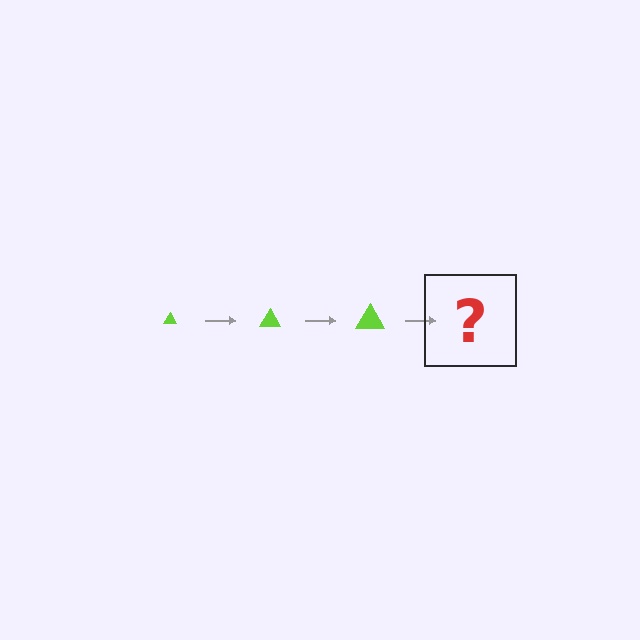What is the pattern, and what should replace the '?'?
The pattern is that the triangle gets progressively larger each step. The '?' should be a lime triangle, larger than the previous one.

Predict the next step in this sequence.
The next step is a lime triangle, larger than the previous one.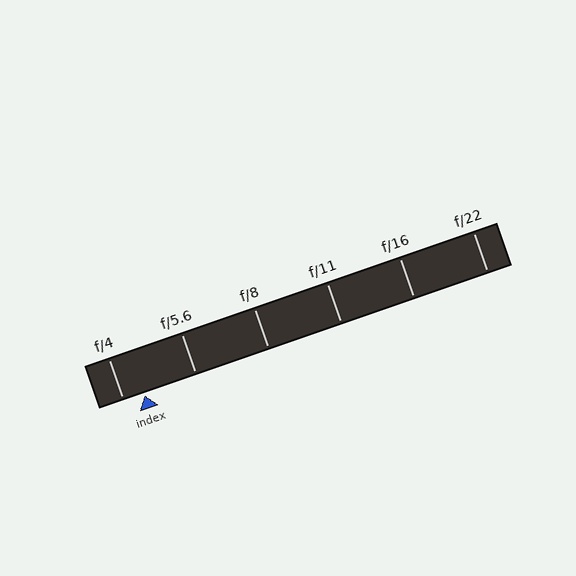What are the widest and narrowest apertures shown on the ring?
The widest aperture shown is f/4 and the narrowest is f/22.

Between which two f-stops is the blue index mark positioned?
The index mark is between f/4 and f/5.6.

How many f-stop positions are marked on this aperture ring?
There are 6 f-stop positions marked.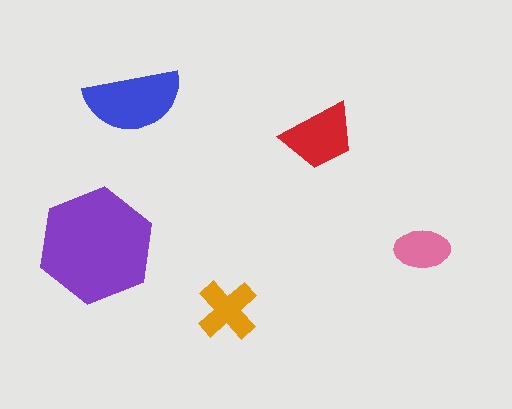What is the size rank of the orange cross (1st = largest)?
4th.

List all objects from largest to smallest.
The purple hexagon, the blue semicircle, the red trapezoid, the orange cross, the pink ellipse.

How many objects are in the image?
There are 5 objects in the image.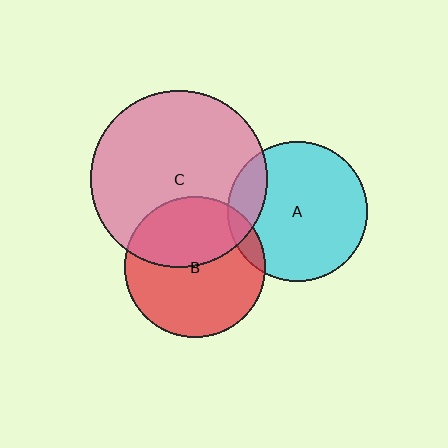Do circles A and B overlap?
Yes.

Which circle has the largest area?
Circle C (pink).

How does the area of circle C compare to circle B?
Approximately 1.5 times.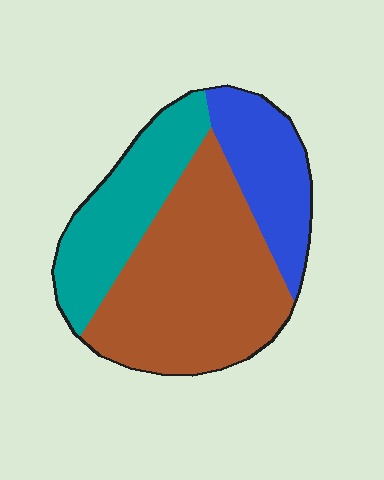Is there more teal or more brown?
Brown.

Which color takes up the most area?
Brown, at roughly 50%.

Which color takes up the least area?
Blue, at roughly 20%.